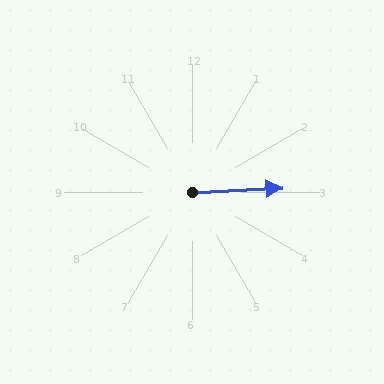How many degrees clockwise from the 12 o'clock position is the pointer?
Approximately 87 degrees.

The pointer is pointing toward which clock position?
Roughly 3 o'clock.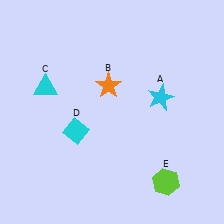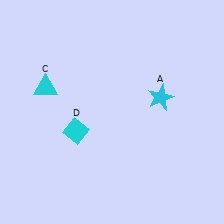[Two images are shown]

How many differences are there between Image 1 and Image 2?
There are 2 differences between the two images.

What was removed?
The lime hexagon (E), the orange star (B) were removed in Image 2.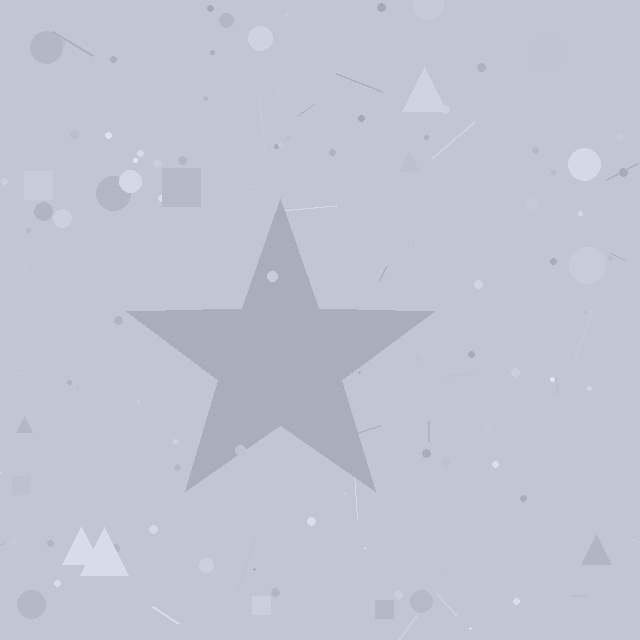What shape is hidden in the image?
A star is hidden in the image.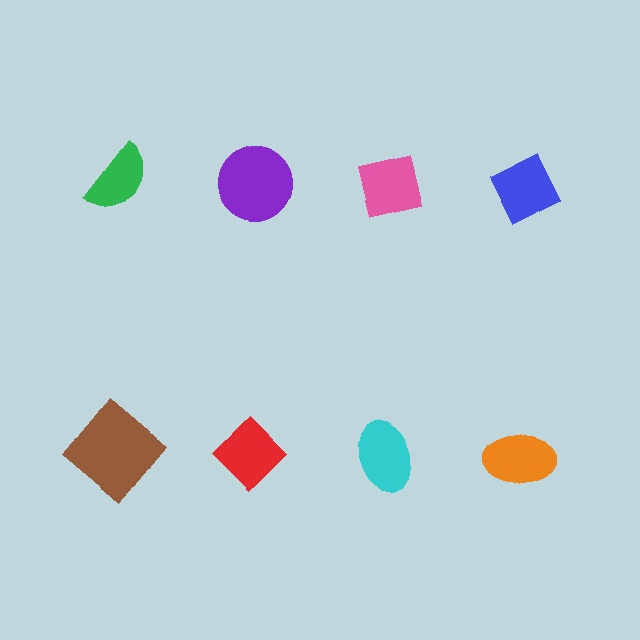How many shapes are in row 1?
4 shapes.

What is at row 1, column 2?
A purple circle.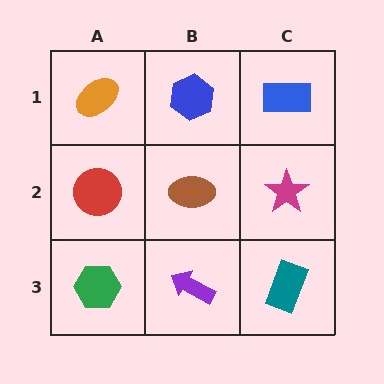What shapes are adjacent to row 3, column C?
A magenta star (row 2, column C), a purple arrow (row 3, column B).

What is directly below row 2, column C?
A teal rectangle.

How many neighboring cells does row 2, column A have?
3.